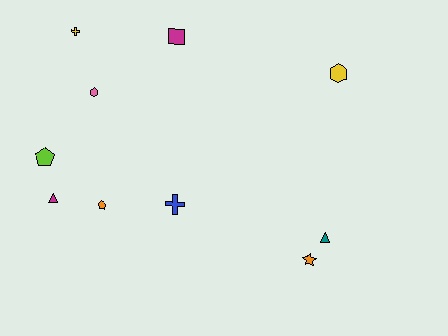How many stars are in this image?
There is 1 star.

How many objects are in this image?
There are 10 objects.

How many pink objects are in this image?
There is 1 pink object.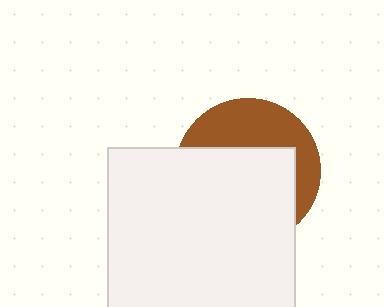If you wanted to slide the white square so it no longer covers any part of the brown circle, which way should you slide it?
Slide it down — that is the most direct way to separate the two shapes.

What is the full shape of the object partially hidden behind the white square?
The partially hidden object is a brown circle.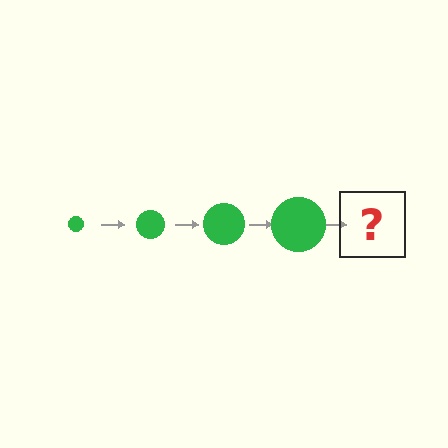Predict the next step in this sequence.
The next step is a green circle, larger than the previous one.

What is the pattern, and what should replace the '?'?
The pattern is that the circle gets progressively larger each step. The '?' should be a green circle, larger than the previous one.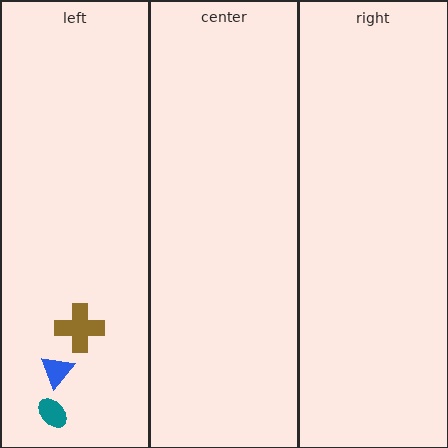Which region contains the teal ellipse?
The left region.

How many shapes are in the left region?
3.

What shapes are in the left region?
The blue triangle, the teal ellipse, the brown cross.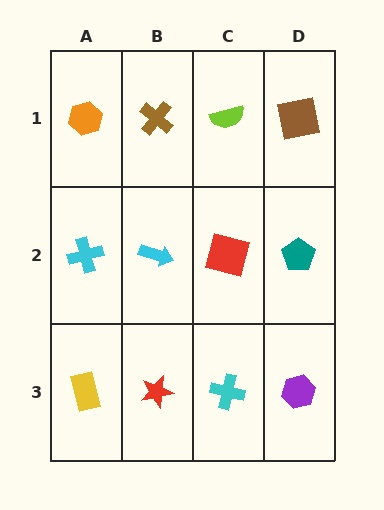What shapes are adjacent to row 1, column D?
A teal pentagon (row 2, column D), a lime semicircle (row 1, column C).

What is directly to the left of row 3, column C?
A red star.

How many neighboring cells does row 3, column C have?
3.